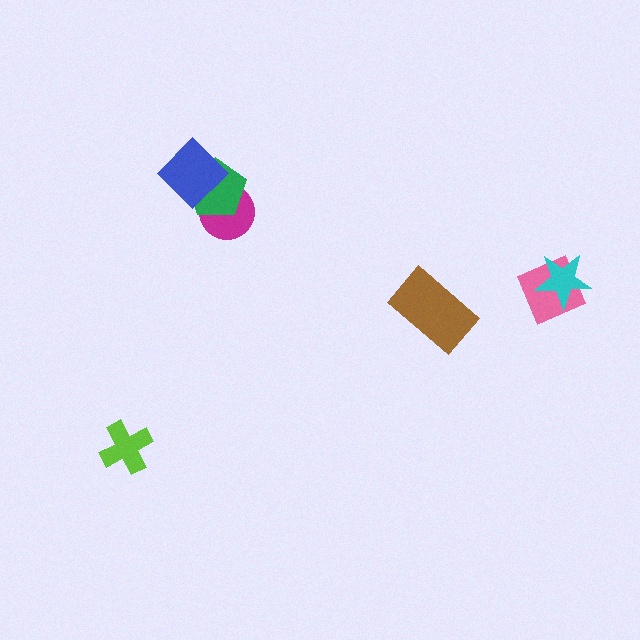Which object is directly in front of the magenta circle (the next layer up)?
The green pentagon is directly in front of the magenta circle.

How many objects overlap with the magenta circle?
2 objects overlap with the magenta circle.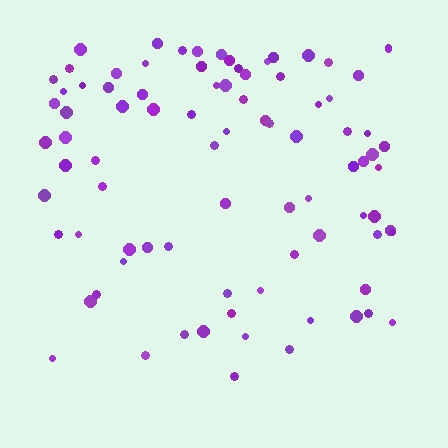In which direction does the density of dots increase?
From bottom to top, with the top side densest.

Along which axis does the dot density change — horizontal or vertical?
Vertical.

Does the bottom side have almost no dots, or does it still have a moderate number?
Still a moderate number, just noticeably fewer than the top.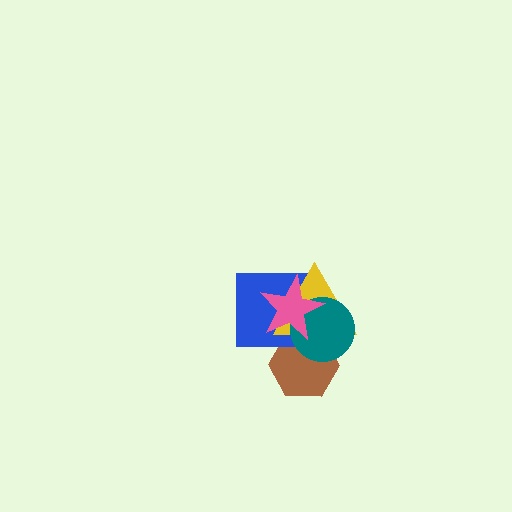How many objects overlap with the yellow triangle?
4 objects overlap with the yellow triangle.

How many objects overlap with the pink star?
4 objects overlap with the pink star.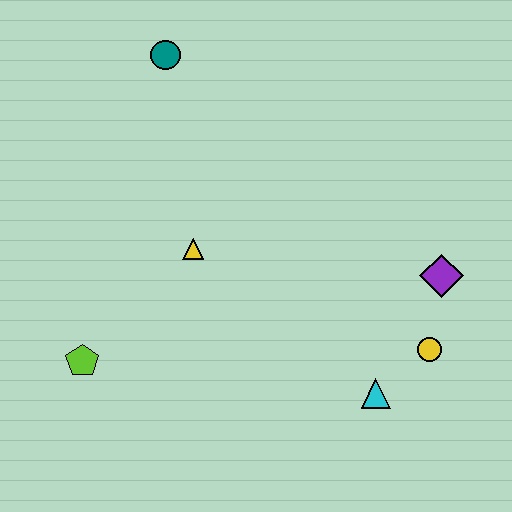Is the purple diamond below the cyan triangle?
No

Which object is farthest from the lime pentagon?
The purple diamond is farthest from the lime pentagon.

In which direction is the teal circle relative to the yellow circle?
The teal circle is above the yellow circle.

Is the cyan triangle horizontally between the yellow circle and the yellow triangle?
Yes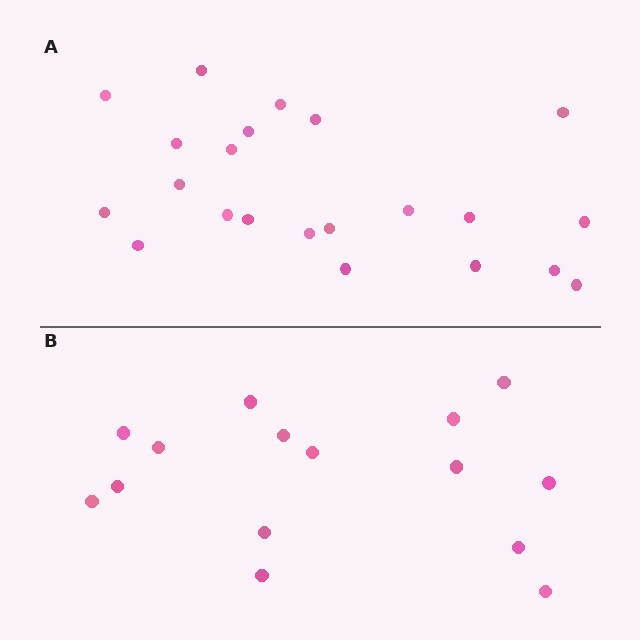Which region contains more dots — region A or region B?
Region A (the top region) has more dots.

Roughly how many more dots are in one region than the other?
Region A has roughly 8 or so more dots than region B.